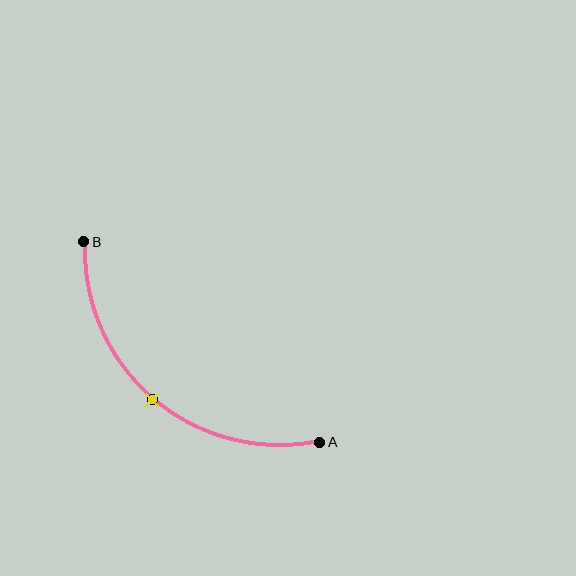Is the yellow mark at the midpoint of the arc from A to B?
Yes. The yellow mark lies on the arc at equal arc-length from both A and B — it is the arc midpoint.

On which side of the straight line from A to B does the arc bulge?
The arc bulges below and to the left of the straight line connecting A and B.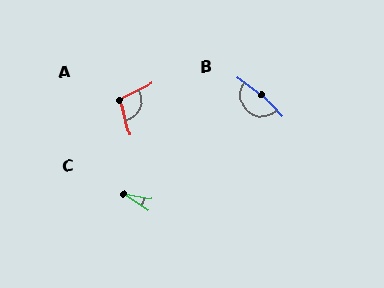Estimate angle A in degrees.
Approximately 101 degrees.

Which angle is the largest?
B, at approximately 169 degrees.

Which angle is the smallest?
C, at approximately 21 degrees.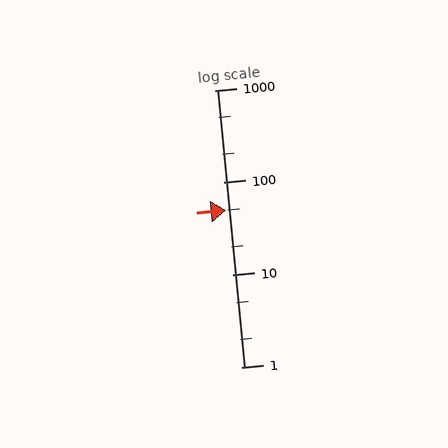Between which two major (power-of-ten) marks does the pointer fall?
The pointer is between 10 and 100.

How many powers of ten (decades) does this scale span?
The scale spans 3 decades, from 1 to 1000.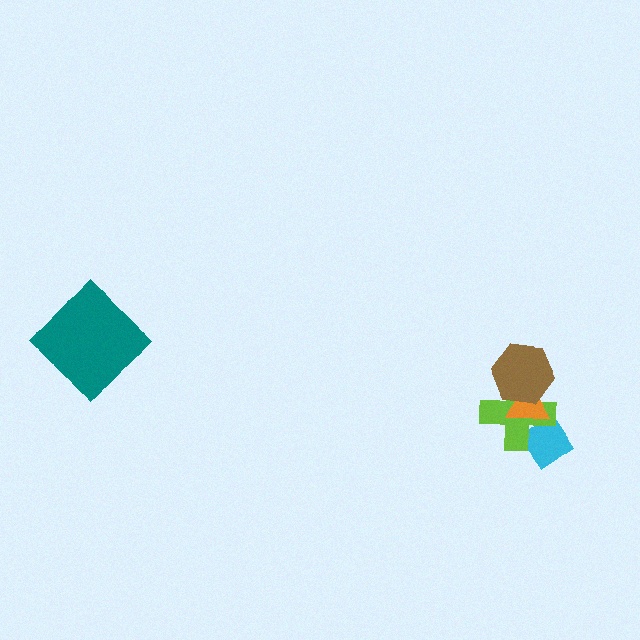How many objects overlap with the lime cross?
3 objects overlap with the lime cross.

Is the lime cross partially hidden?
Yes, it is partially covered by another shape.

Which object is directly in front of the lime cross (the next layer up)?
The orange triangle is directly in front of the lime cross.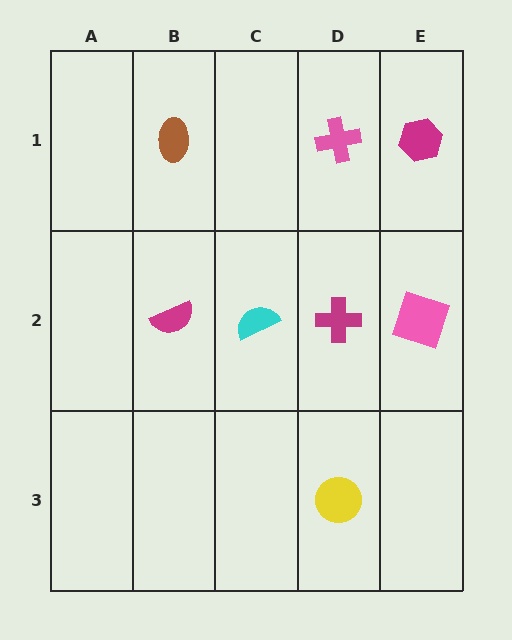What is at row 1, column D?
A pink cross.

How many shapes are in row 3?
1 shape.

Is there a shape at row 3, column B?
No, that cell is empty.